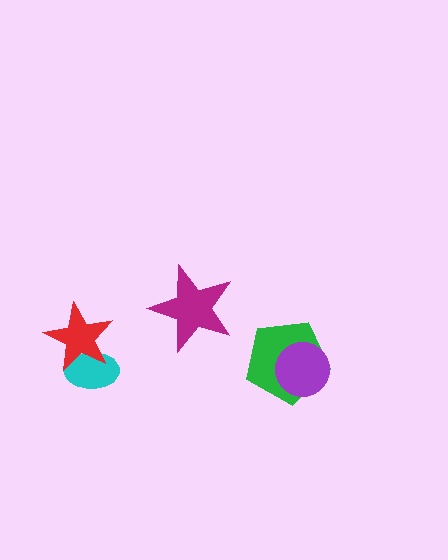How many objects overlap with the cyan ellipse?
1 object overlaps with the cyan ellipse.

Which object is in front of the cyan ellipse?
The red star is in front of the cyan ellipse.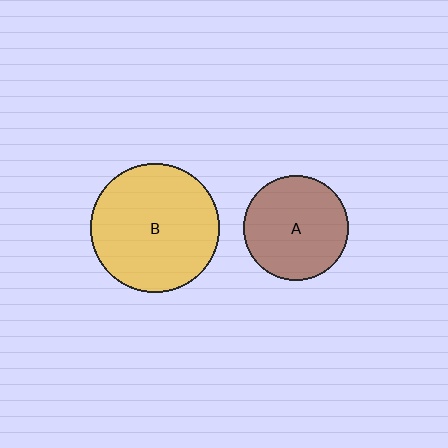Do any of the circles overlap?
No, none of the circles overlap.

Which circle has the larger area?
Circle B (yellow).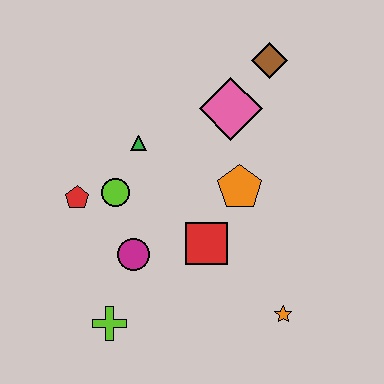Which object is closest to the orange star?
The red square is closest to the orange star.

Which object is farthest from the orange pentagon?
The lime cross is farthest from the orange pentagon.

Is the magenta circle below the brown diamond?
Yes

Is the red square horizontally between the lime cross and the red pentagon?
No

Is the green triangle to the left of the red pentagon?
No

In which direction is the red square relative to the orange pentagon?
The red square is below the orange pentagon.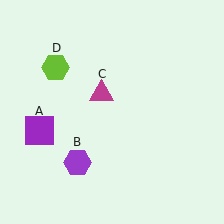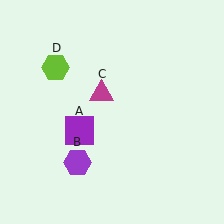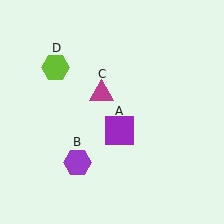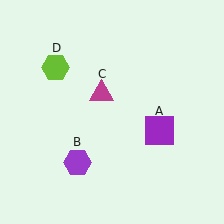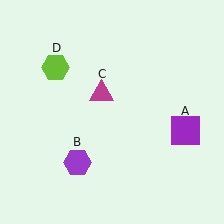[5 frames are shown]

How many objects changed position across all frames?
1 object changed position: purple square (object A).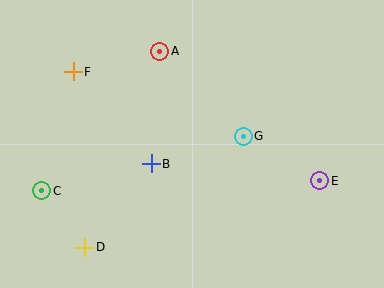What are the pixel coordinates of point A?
Point A is at (160, 51).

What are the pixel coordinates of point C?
Point C is at (42, 191).